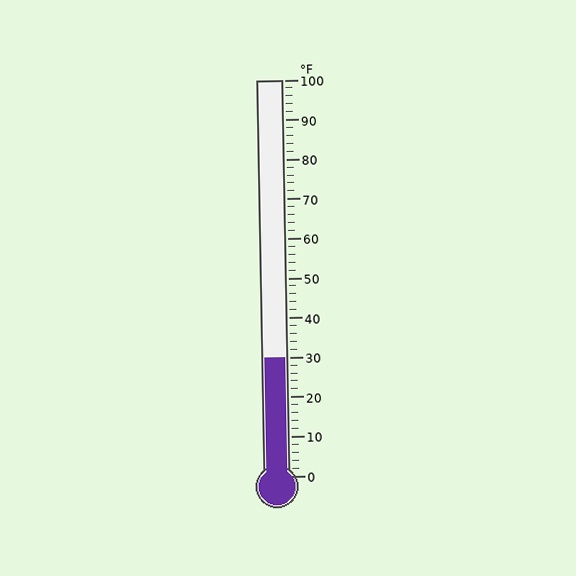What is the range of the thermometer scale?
The thermometer scale ranges from 0°F to 100°F.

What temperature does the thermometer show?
The thermometer shows approximately 30°F.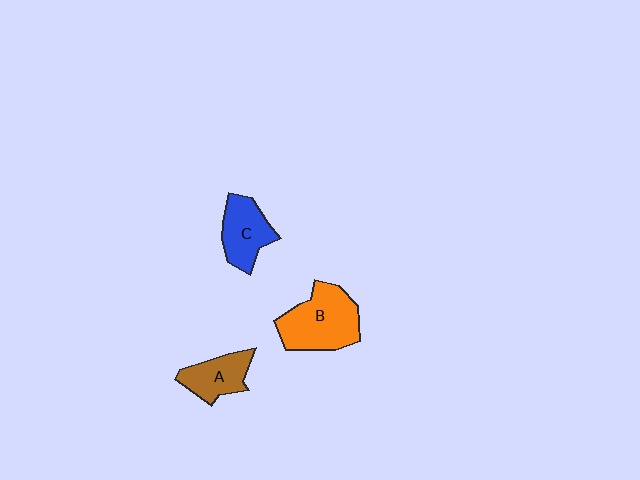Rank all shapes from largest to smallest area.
From largest to smallest: B (orange), C (blue), A (brown).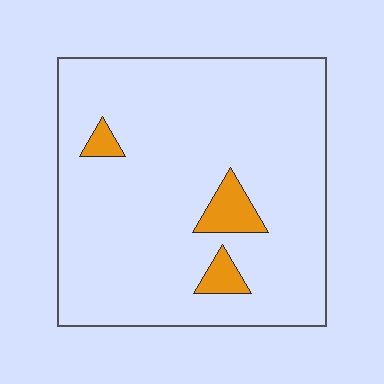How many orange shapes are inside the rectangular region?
3.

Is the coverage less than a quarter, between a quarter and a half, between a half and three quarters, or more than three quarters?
Less than a quarter.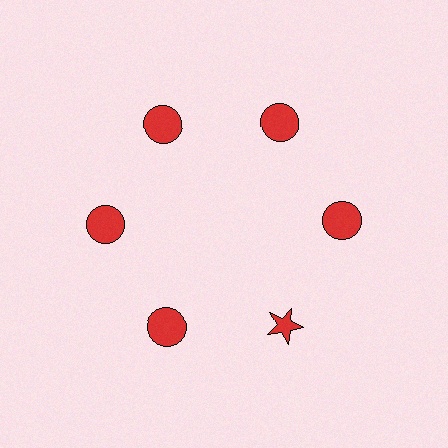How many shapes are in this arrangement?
There are 6 shapes arranged in a ring pattern.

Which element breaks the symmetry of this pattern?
The red star at roughly the 5 o'clock position breaks the symmetry. All other shapes are red circles.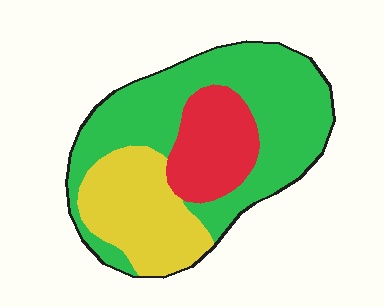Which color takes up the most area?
Green, at roughly 55%.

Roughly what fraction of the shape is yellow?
Yellow covers about 25% of the shape.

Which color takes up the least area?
Red, at roughly 20%.